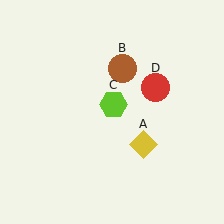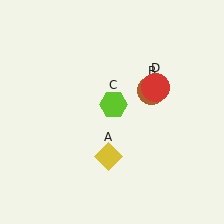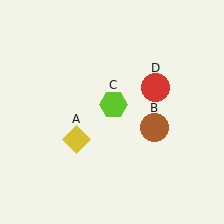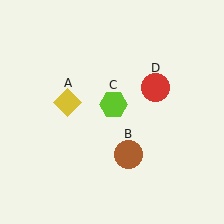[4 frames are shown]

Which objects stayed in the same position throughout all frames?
Lime hexagon (object C) and red circle (object D) remained stationary.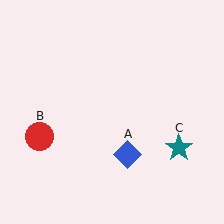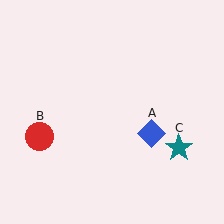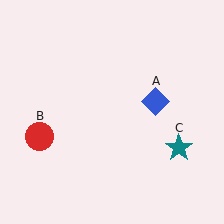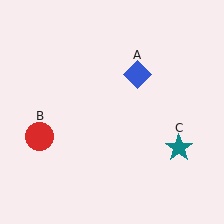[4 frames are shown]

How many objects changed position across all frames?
1 object changed position: blue diamond (object A).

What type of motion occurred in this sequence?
The blue diamond (object A) rotated counterclockwise around the center of the scene.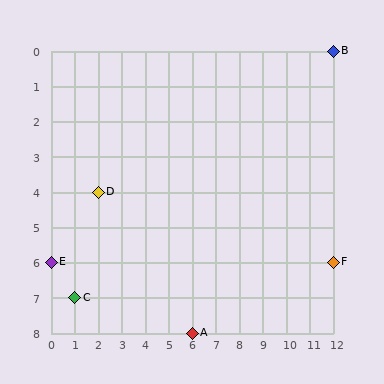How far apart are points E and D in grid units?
Points E and D are 2 columns and 2 rows apart (about 2.8 grid units diagonally).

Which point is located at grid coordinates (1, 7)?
Point C is at (1, 7).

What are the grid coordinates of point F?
Point F is at grid coordinates (12, 6).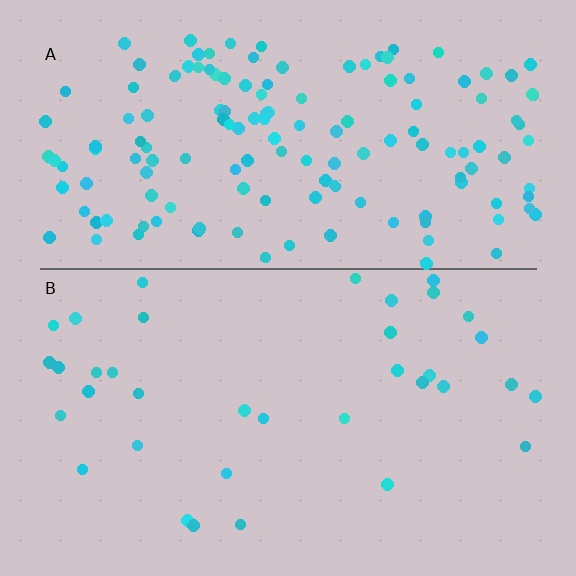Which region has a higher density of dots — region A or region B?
A (the top).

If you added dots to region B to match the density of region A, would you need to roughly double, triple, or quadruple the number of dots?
Approximately quadruple.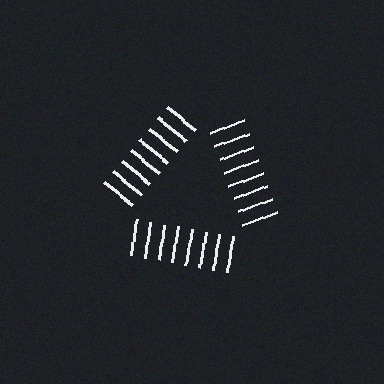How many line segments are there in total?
24 — 8 along each of the 3 edges.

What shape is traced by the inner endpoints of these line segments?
An illusory triangle — the line segments terminate on its edges but no continuous stroke is drawn.